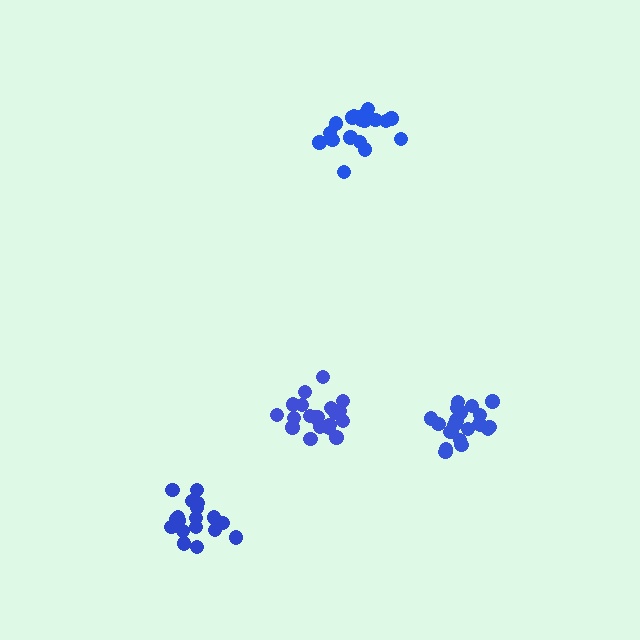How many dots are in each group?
Group 1: 21 dots, Group 2: 20 dots, Group 3: 18 dots, Group 4: 19 dots (78 total).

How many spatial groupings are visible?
There are 4 spatial groupings.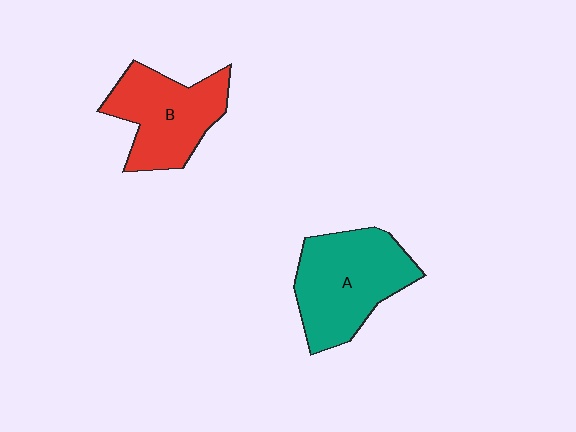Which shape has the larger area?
Shape A (teal).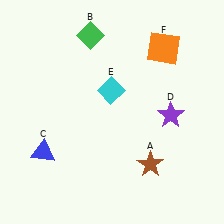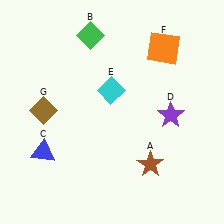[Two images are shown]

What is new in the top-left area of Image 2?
A brown diamond (G) was added in the top-left area of Image 2.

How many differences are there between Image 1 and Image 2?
There is 1 difference between the two images.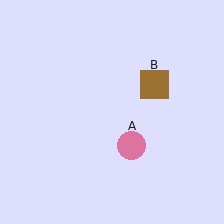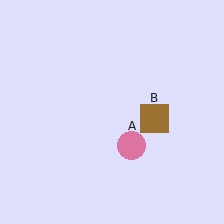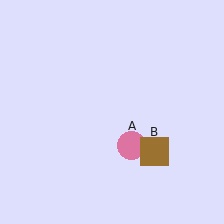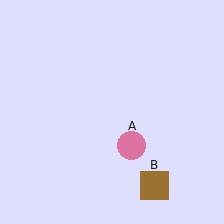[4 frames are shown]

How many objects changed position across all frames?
1 object changed position: brown square (object B).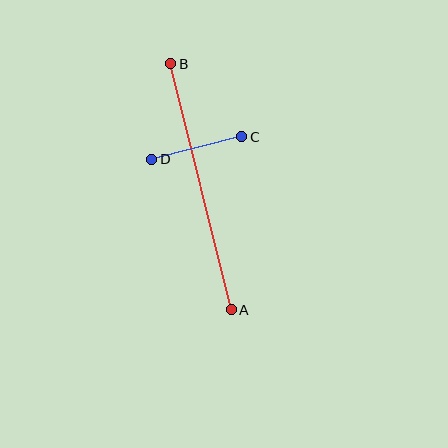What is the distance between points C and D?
The distance is approximately 93 pixels.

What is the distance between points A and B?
The distance is approximately 253 pixels.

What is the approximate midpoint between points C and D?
The midpoint is at approximately (197, 148) pixels.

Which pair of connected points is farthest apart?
Points A and B are farthest apart.